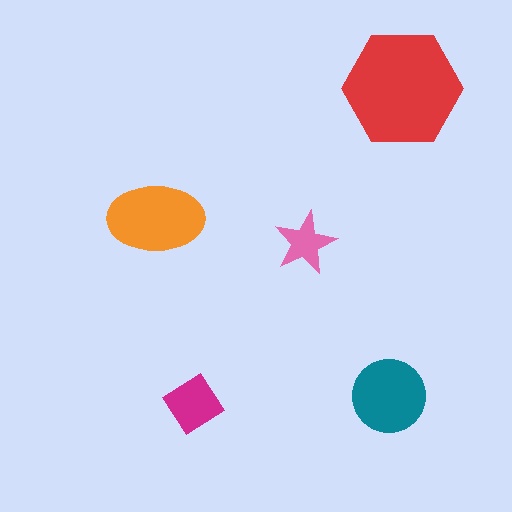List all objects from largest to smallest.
The red hexagon, the orange ellipse, the teal circle, the magenta diamond, the pink star.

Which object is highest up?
The red hexagon is topmost.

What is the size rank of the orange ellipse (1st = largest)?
2nd.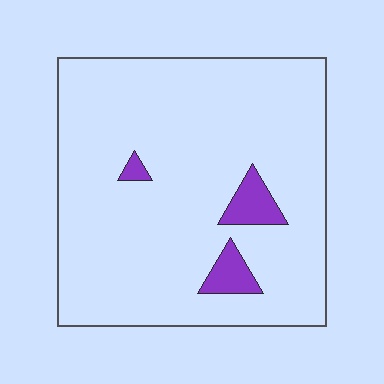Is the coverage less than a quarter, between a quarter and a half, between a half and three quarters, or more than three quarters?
Less than a quarter.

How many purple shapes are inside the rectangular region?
3.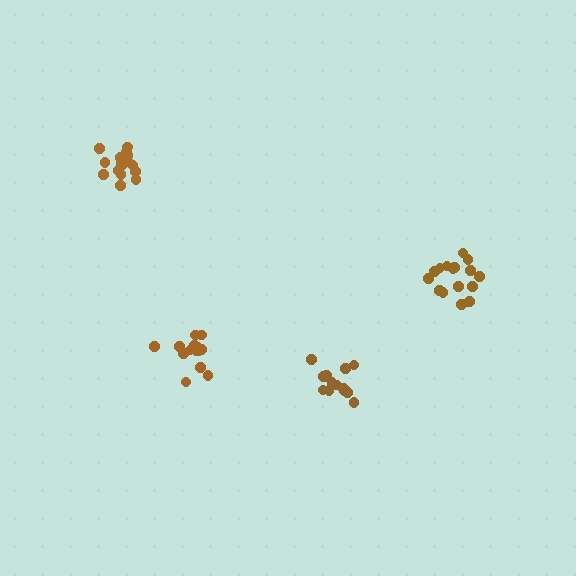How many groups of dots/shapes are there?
There are 4 groups.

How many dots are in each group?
Group 1: 14 dots, Group 2: 16 dots, Group 3: 15 dots, Group 4: 17 dots (62 total).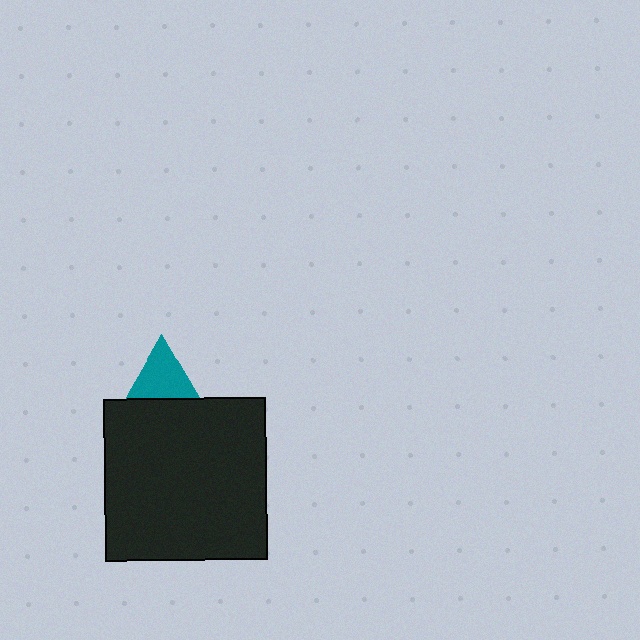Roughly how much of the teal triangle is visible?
About half of it is visible (roughly 58%).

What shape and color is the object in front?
The object in front is a black square.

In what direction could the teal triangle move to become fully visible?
The teal triangle could move up. That would shift it out from behind the black square entirely.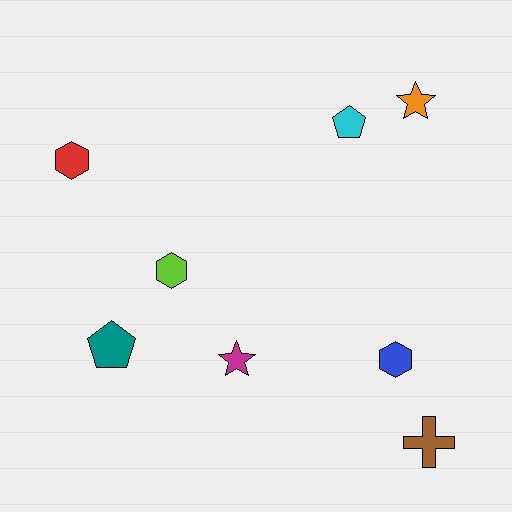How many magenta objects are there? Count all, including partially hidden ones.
There is 1 magenta object.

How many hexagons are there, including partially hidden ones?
There are 3 hexagons.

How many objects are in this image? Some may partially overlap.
There are 8 objects.